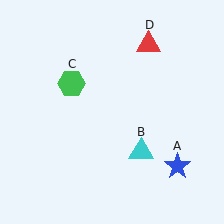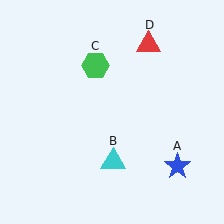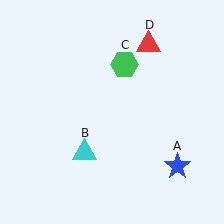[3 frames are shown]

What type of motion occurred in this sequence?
The cyan triangle (object B), green hexagon (object C) rotated clockwise around the center of the scene.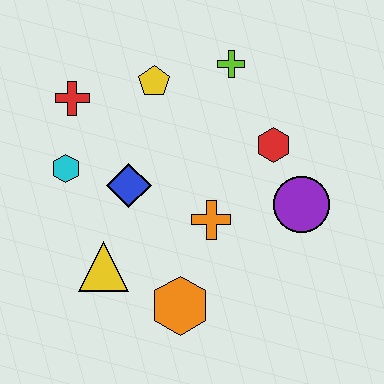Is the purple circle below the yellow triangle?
No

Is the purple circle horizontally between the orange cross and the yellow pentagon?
No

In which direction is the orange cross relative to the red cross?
The orange cross is to the right of the red cross.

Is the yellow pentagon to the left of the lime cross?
Yes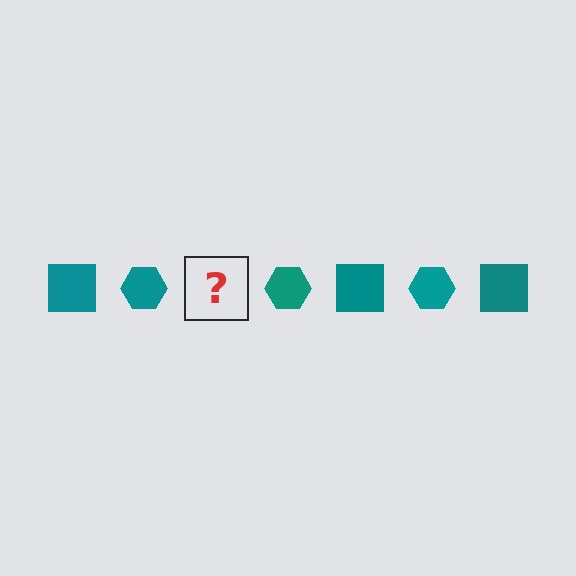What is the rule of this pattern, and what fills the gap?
The rule is that the pattern cycles through square, hexagon shapes in teal. The gap should be filled with a teal square.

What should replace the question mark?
The question mark should be replaced with a teal square.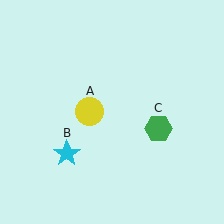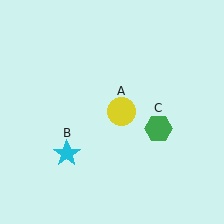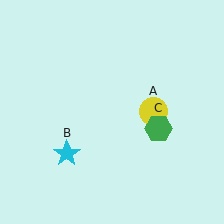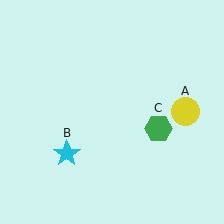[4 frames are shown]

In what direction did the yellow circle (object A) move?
The yellow circle (object A) moved right.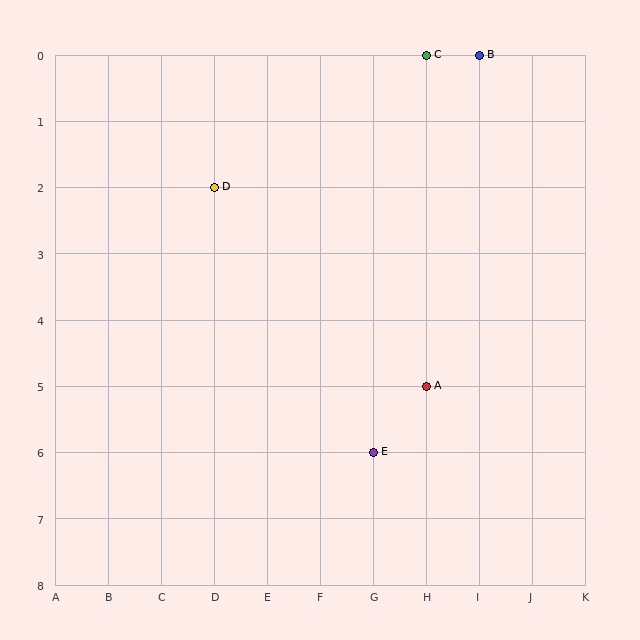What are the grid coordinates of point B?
Point B is at grid coordinates (I, 0).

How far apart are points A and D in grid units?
Points A and D are 4 columns and 3 rows apart (about 5.0 grid units diagonally).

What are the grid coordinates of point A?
Point A is at grid coordinates (H, 5).